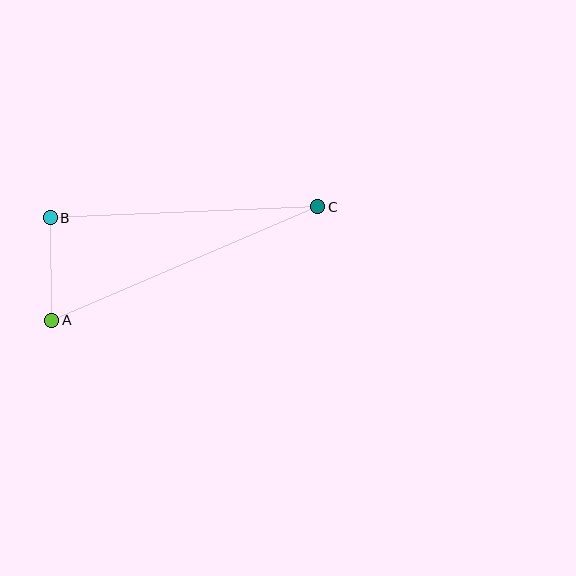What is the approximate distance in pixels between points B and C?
The distance between B and C is approximately 268 pixels.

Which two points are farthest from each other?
Points A and C are farthest from each other.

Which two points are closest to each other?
Points A and B are closest to each other.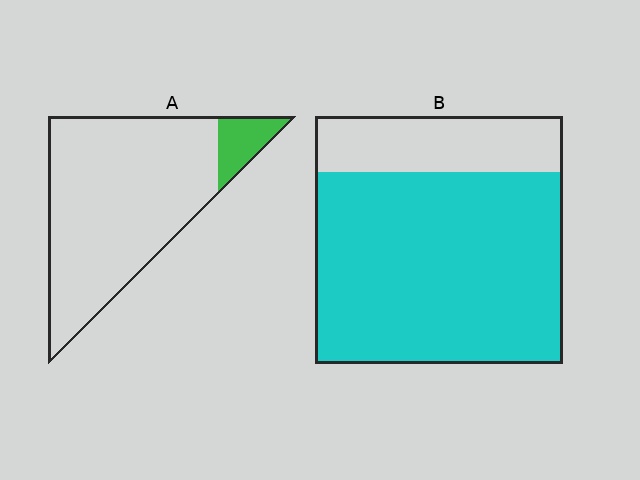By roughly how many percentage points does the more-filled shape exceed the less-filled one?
By roughly 65 percentage points (B over A).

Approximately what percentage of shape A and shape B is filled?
A is approximately 10% and B is approximately 75%.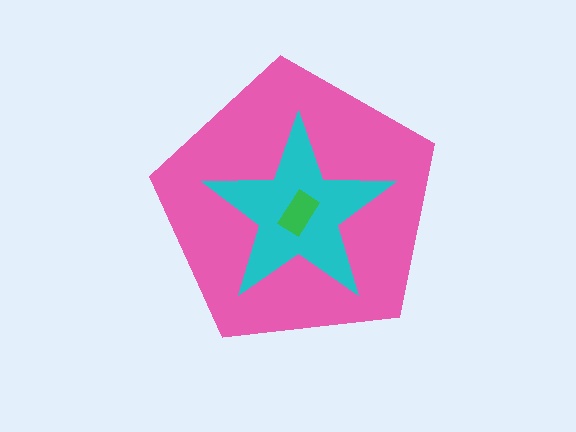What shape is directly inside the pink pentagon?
The cyan star.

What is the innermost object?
The green rectangle.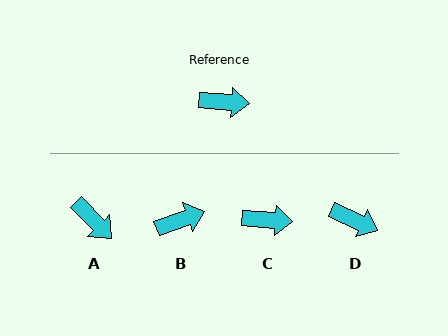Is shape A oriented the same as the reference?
No, it is off by about 42 degrees.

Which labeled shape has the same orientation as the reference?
C.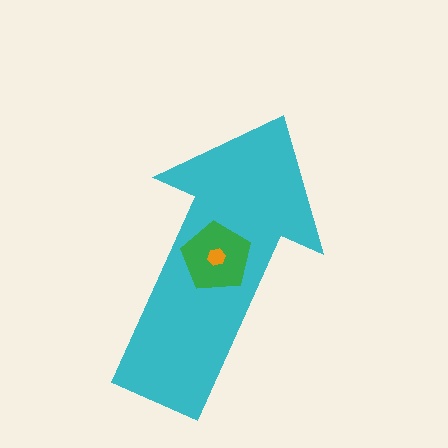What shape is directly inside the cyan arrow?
The green pentagon.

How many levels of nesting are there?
3.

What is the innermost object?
The orange hexagon.